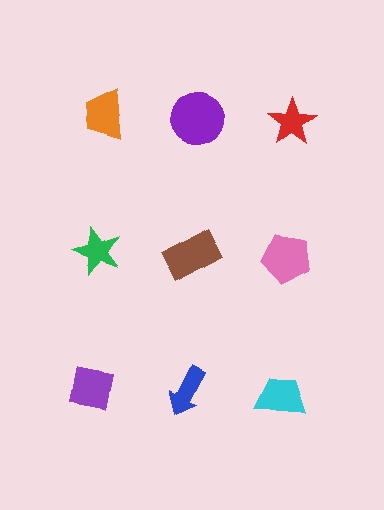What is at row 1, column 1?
An orange trapezoid.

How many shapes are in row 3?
3 shapes.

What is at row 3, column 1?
A purple square.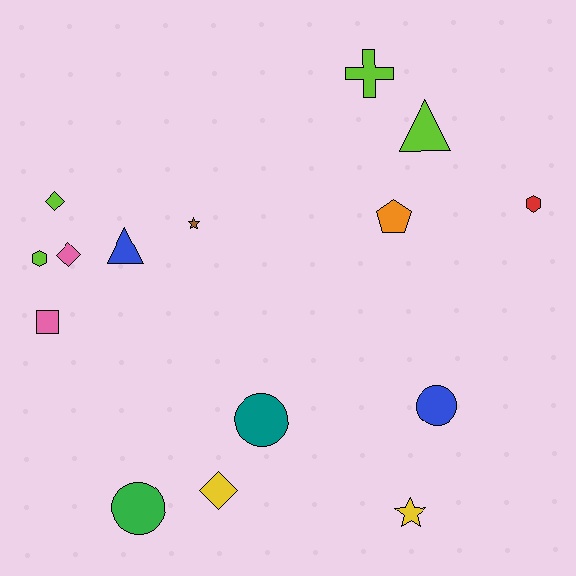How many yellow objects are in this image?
There are 2 yellow objects.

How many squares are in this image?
There is 1 square.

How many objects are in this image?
There are 15 objects.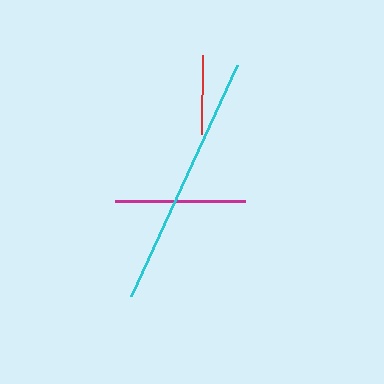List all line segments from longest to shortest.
From longest to shortest: cyan, magenta, red.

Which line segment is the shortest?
The red line is the shortest at approximately 79 pixels.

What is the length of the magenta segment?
The magenta segment is approximately 130 pixels long.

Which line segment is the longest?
The cyan line is the longest at approximately 254 pixels.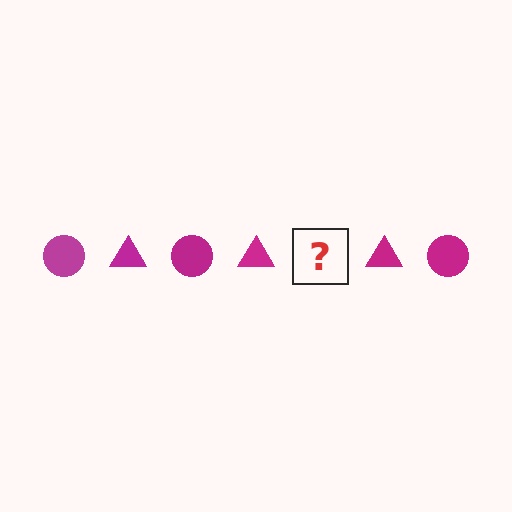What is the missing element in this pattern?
The missing element is a magenta circle.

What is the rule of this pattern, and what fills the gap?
The rule is that the pattern cycles through circle, triangle shapes in magenta. The gap should be filled with a magenta circle.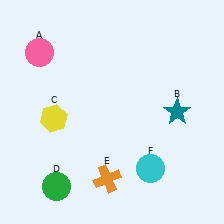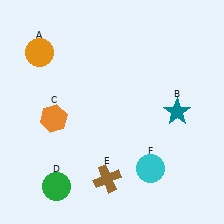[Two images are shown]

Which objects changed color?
A changed from pink to orange. C changed from yellow to orange. E changed from orange to brown.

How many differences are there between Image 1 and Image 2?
There are 3 differences between the two images.